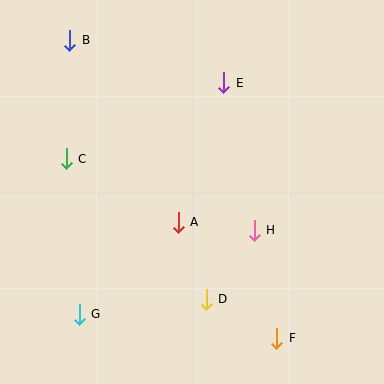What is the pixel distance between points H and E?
The distance between H and E is 150 pixels.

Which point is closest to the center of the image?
Point A at (178, 222) is closest to the center.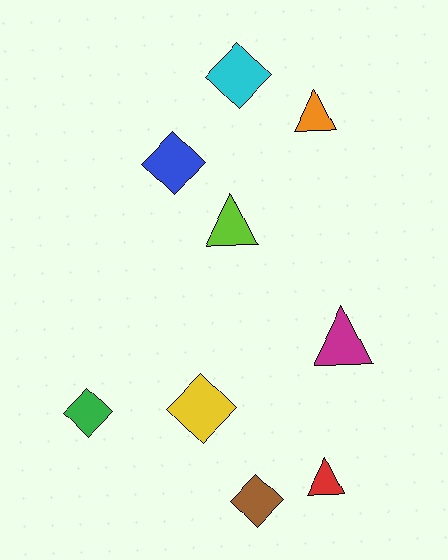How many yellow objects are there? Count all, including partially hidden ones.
There is 1 yellow object.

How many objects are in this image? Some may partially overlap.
There are 9 objects.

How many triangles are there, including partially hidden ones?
There are 4 triangles.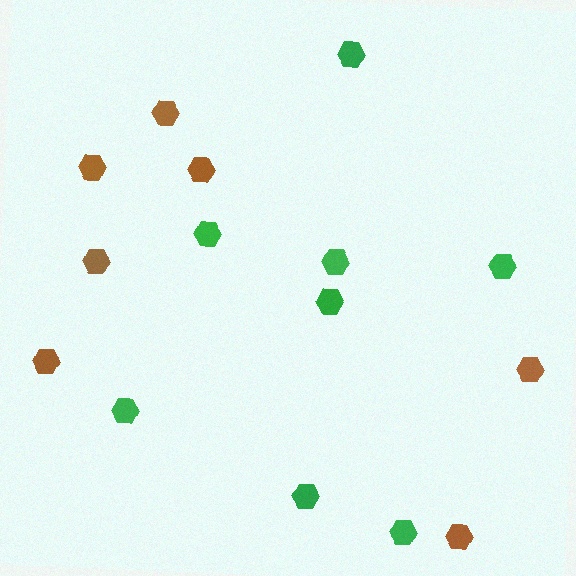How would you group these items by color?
There are 2 groups: one group of green hexagons (8) and one group of brown hexagons (7).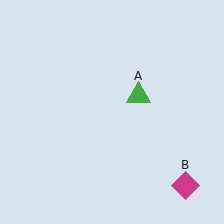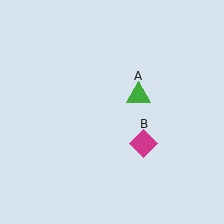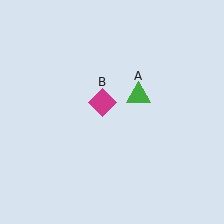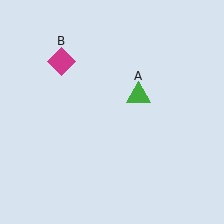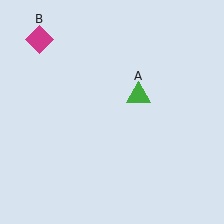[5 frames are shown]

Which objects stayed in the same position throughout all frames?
Green triangle (object A) remained stationary.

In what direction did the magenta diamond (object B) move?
The magenta diamond (object B) moved up and to the left.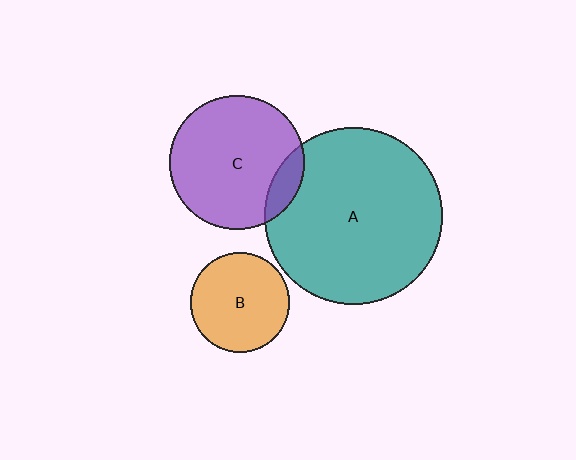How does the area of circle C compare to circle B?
Approximately 1.8 times.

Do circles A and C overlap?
Yes.